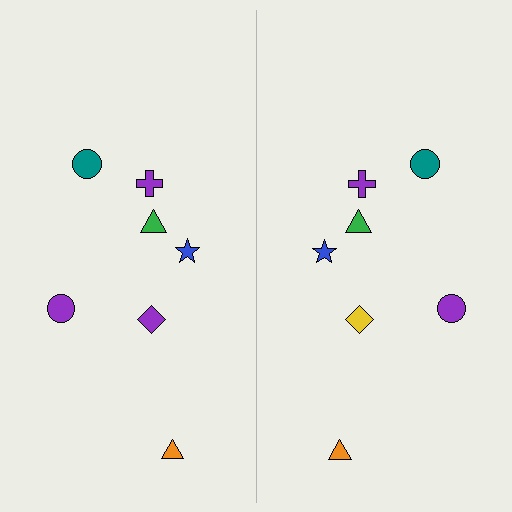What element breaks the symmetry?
The yellow diamond on the right side breaks the symmetry — its mirror counterpart is purple.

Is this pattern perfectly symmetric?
No, the pattern is not perfectly symmetric. The yellow diamond on the right side breaks the symmetry — its mirror counterpart is purple.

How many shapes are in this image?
There are 14 shapes in this image.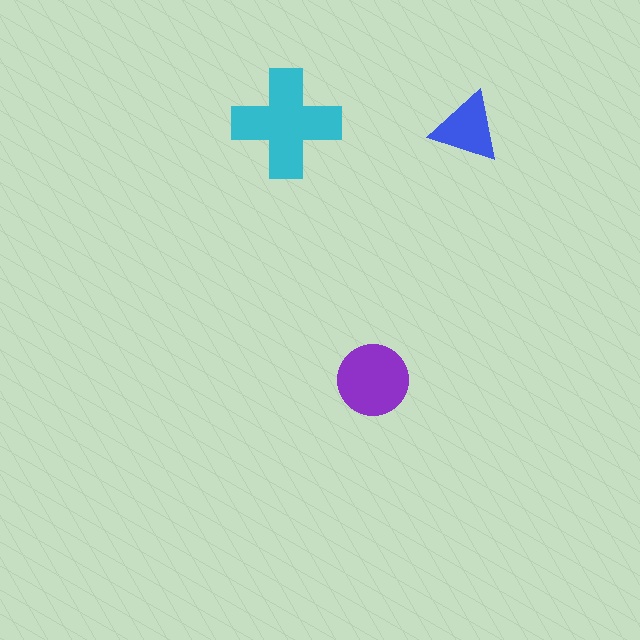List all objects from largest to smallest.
The cyan cross, the purple circle, the blue triangle.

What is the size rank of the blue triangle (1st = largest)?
3rd.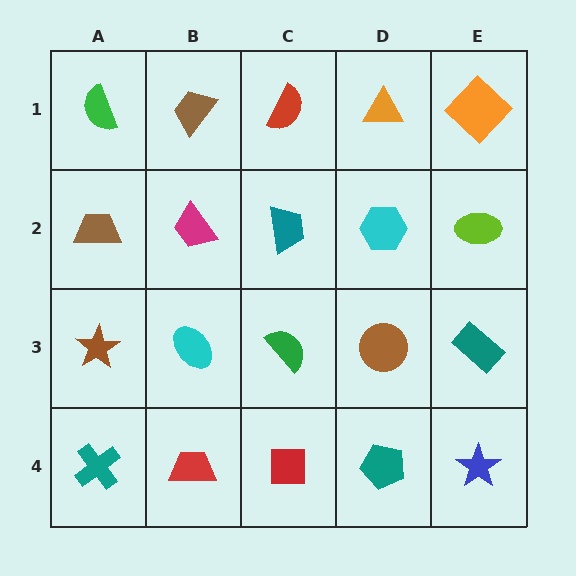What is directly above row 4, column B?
A cyan ellipse.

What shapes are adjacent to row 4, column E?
A teal rectangle (row 3, column E), a teal pentagon (row 4, column D).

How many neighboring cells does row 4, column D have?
3.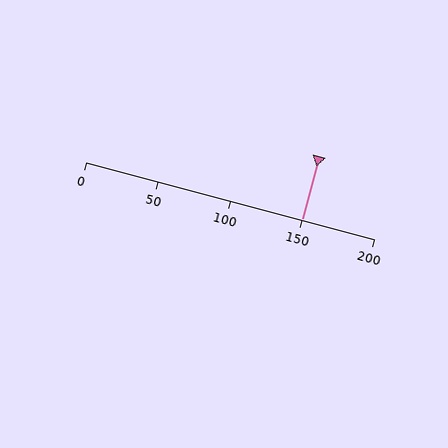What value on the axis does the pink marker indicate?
The marker indicates approximately 150.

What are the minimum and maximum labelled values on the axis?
The axis runs from 0 to 200.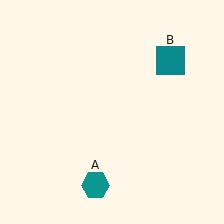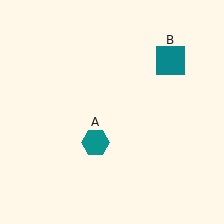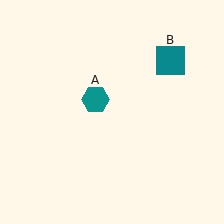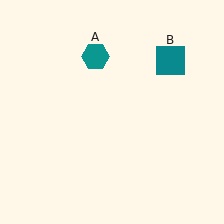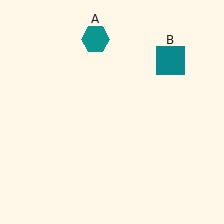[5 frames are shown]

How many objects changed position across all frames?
1 object changed position: teal hexagon (object A).